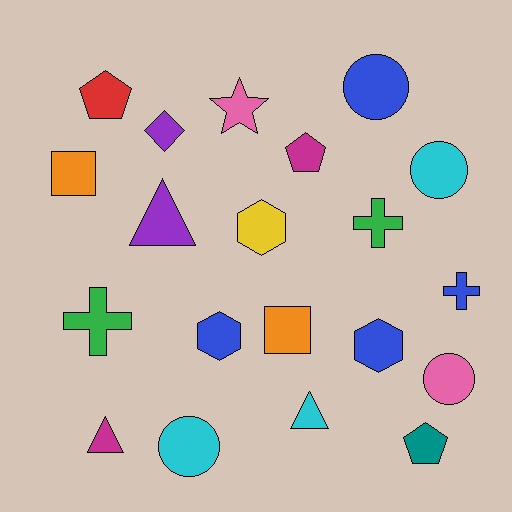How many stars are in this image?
There is 1 star.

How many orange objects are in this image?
There are 2 orange objects.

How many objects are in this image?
There are 20 objects.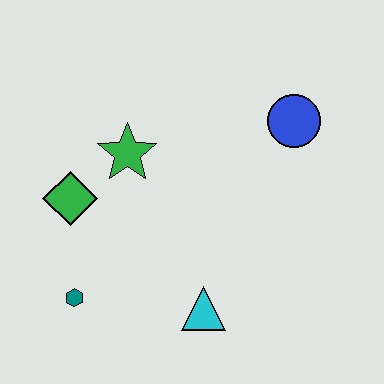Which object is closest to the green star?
The green diamond is closest to the green star.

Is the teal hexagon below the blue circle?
Yes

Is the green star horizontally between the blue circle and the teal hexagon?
Yes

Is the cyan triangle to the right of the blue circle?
No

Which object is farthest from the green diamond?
The blue circle is farthest from the green diamond.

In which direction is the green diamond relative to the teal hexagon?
The green diamond is above the teal hexagon.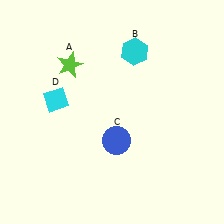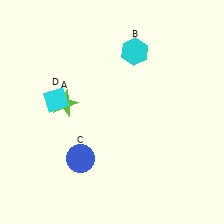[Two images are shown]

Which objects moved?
The objects that moved are: the lime star (A), the blue circle (C).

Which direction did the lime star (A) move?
The lime star (A) moved down.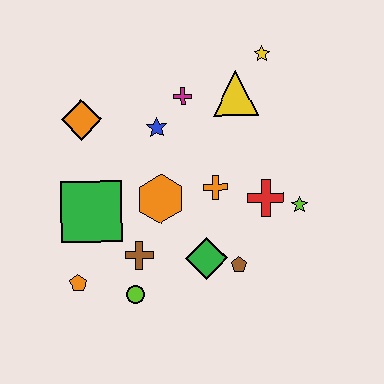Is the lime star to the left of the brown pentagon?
No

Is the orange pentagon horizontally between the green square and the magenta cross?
No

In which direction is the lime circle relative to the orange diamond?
The lime circle is below the orange diamond.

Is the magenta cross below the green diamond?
No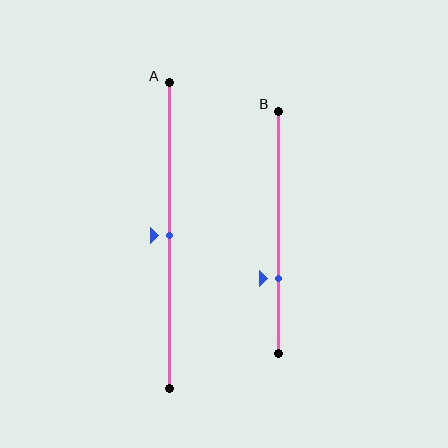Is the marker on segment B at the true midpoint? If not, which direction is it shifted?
No, the marker on segment B is shifted downward by about 19% of the segment length.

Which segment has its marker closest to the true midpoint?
Segment A has its marker closest to the true midpoint.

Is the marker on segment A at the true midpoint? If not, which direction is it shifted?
Yes, the marker on segment A is at the true midpoint.